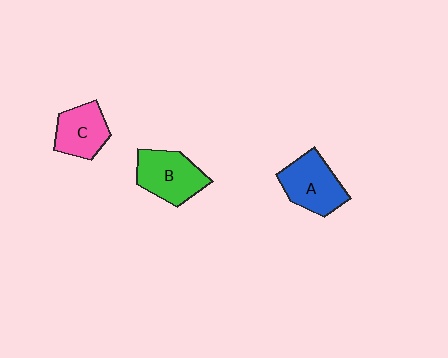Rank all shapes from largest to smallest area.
From largest to smallest: A (blue), B (green), C (pink).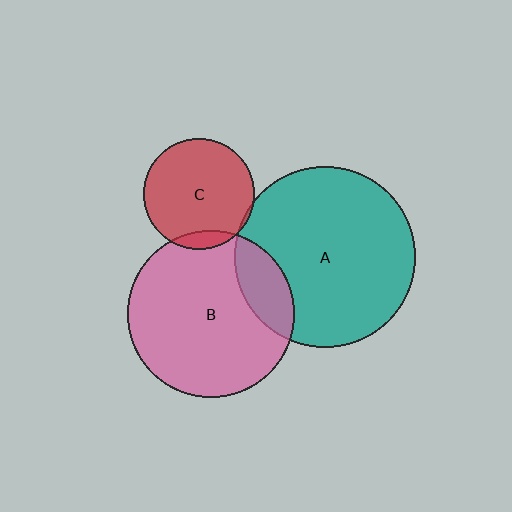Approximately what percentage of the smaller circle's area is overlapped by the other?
Approximately 5%.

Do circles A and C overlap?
Yes.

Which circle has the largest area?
Circle A (teal).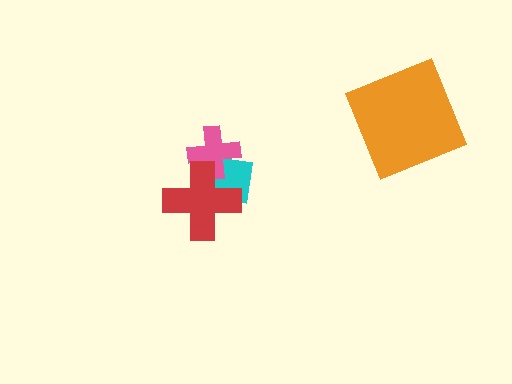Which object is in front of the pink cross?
The red cross is in front of the pink cross.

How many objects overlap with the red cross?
2 objects overlap with the red cross.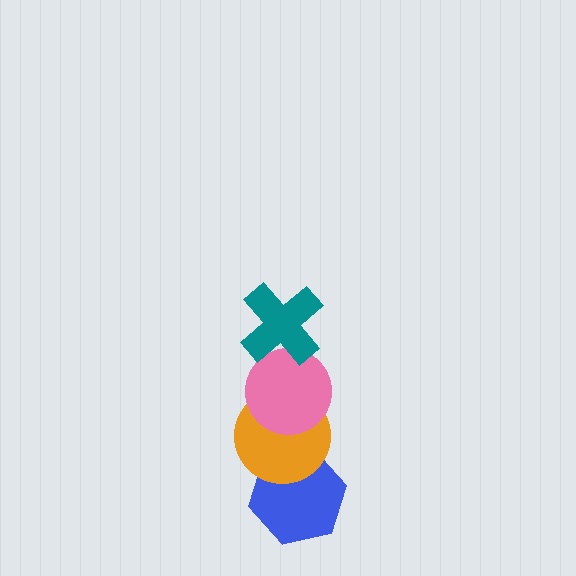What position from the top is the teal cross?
The teal cross is 1st from the top.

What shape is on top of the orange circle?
The pink circle is on top of the orange circle.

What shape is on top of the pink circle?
The teal cross is on top of the pink circle.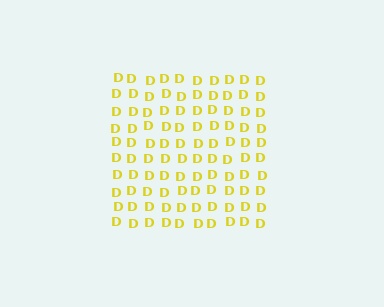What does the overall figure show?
The overall figure shows a square.